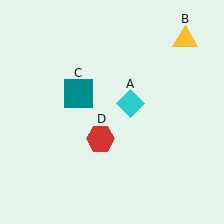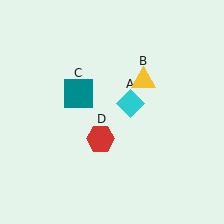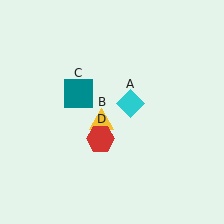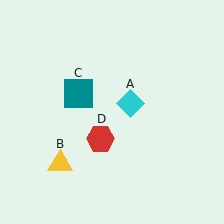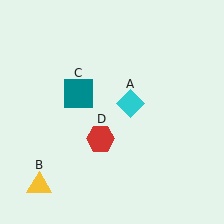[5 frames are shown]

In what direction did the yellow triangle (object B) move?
The yellow triangle (object B) moved down and to the left.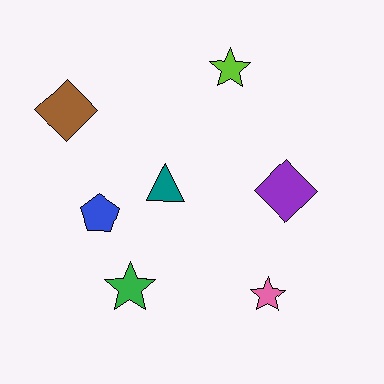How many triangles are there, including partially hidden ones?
There is 1 triangle.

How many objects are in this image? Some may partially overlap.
There are 7 objects.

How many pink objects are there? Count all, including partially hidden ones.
There is 1 pink object.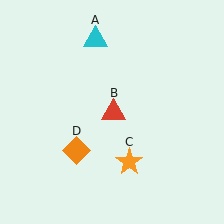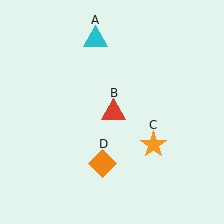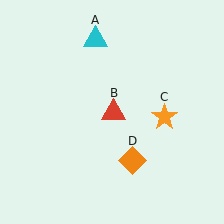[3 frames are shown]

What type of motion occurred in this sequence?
The orange star (object C), orange diamond (object D) rotated counterclockwise around the center of the scene.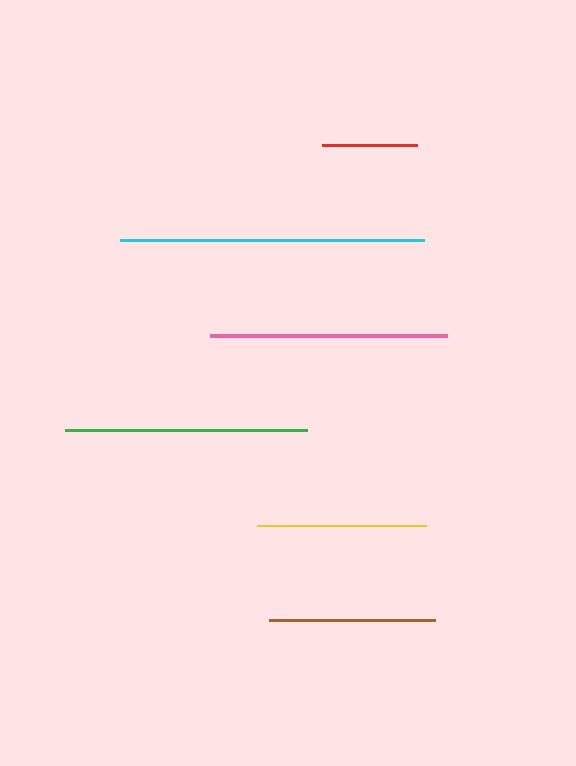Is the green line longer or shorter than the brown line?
The green line is longer than the brown line.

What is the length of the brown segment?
The brown segment is approximately 166 pixels long.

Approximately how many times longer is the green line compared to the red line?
The green line is approximately 2.5 times the length of the red line.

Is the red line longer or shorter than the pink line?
The pink line is longer than the red line.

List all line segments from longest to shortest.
From longest to shortest: cyan, green, pink, yellow, brown, red.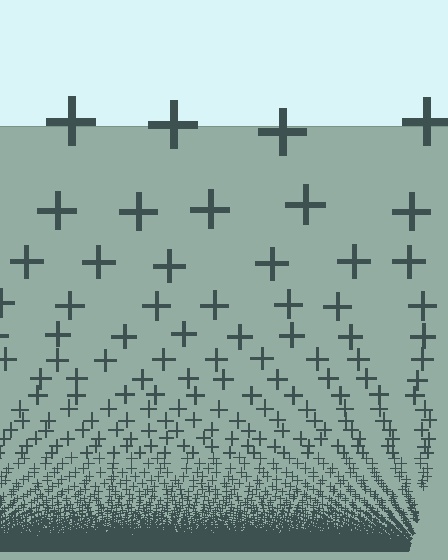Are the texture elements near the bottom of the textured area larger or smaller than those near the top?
Smaller. The gradient is inverted — elements near the bottom are smaller and denser.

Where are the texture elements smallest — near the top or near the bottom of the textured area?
Near the bottom.